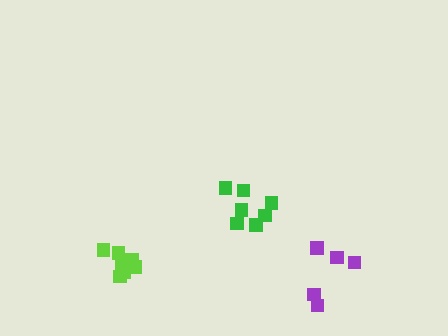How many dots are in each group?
Group 1: 7 dots, Group 2: 7 dots, Group 3: 5 dots (19 total).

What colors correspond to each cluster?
The clusters are colored: lime, green, purple.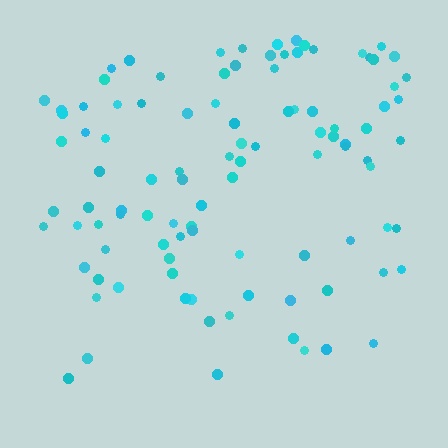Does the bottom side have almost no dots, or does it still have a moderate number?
Still a moderate number, just noticeably fewer than the top.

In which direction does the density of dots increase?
From bottom to top, with the top side densest.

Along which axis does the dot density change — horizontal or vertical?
Vertical.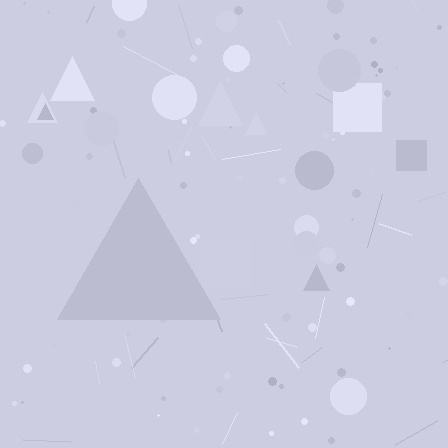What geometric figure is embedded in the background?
A triangle is embedded in the background.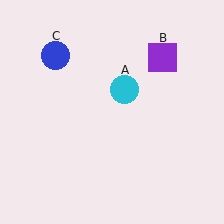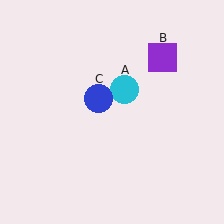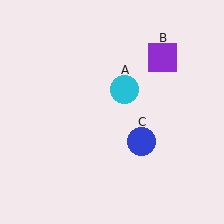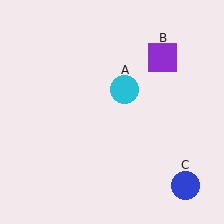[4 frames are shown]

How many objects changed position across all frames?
1 object changed position: blue circle (object C).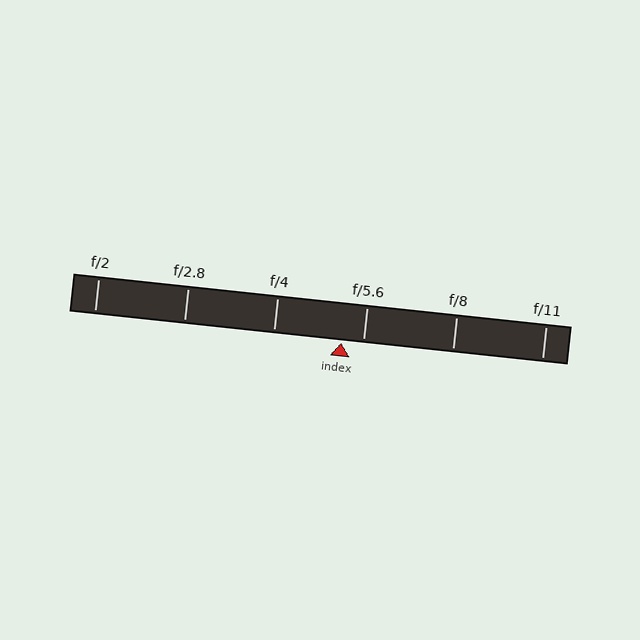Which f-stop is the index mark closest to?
The index mark is closest to f/5.6.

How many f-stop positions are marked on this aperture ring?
There are 6 f-stop positions marked.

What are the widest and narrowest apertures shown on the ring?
The widest aperture shown is f/2 and the narrowest is f/11.